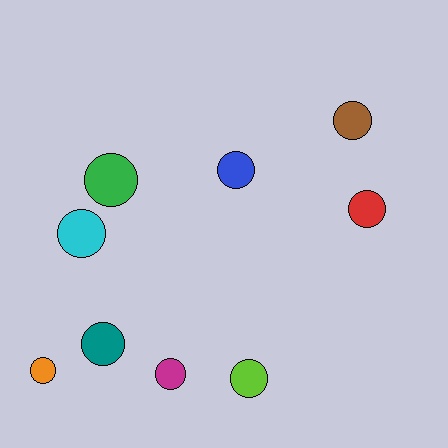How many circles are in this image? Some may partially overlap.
There are 9 circles.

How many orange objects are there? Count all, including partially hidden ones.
There is 1 orange object.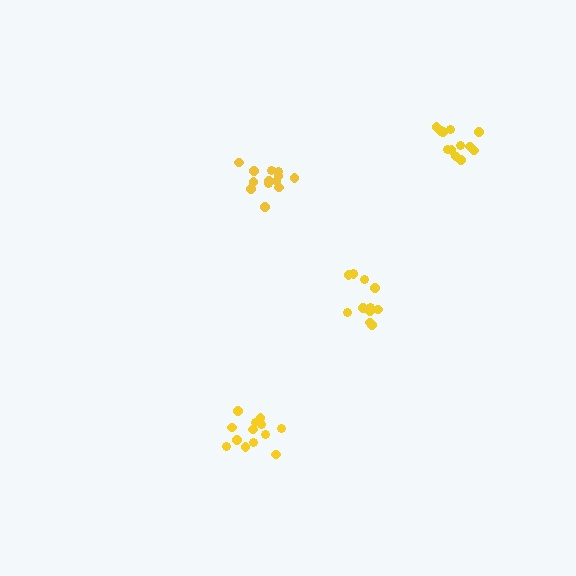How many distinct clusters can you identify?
There are 4 distinct clusters.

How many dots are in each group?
Group 1: 12 dots, Group 2: 13 dots, Group 3: 13 dots, Group 4: 12 dots (50 total).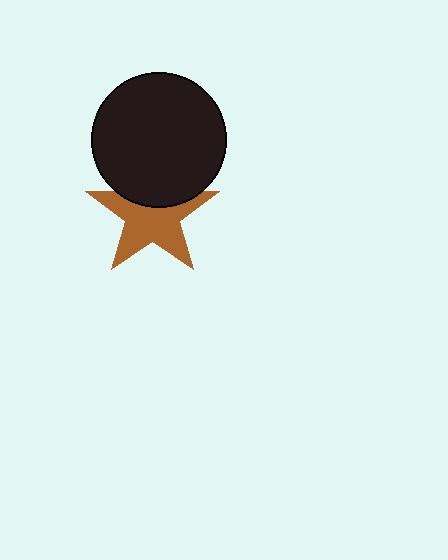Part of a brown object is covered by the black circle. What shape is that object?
It is a star.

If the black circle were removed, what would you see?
You would see the complete brown star.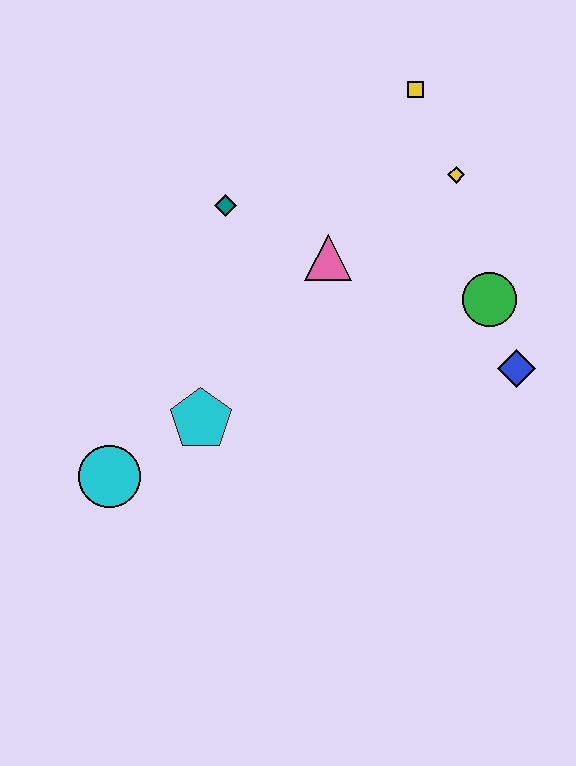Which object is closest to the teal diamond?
The pink triangle is closest to the teal diamond.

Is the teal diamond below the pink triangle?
No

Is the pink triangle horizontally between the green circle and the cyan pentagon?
Yes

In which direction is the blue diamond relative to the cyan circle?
The blue diamond is to the right of the cyan circle.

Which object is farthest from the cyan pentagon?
The yellow square is farthest from the cyan pentagon.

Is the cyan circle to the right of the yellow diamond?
No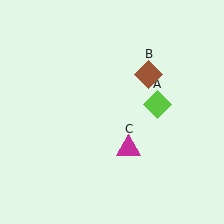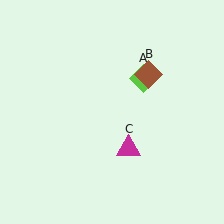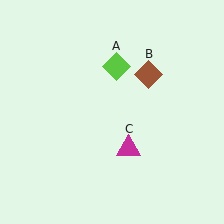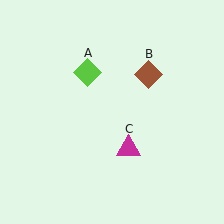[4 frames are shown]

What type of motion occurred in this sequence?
The lime diamond (object A) rotated counterclockwise around the center of the scene.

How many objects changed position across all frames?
1 object changed position: lime diamond (object A).